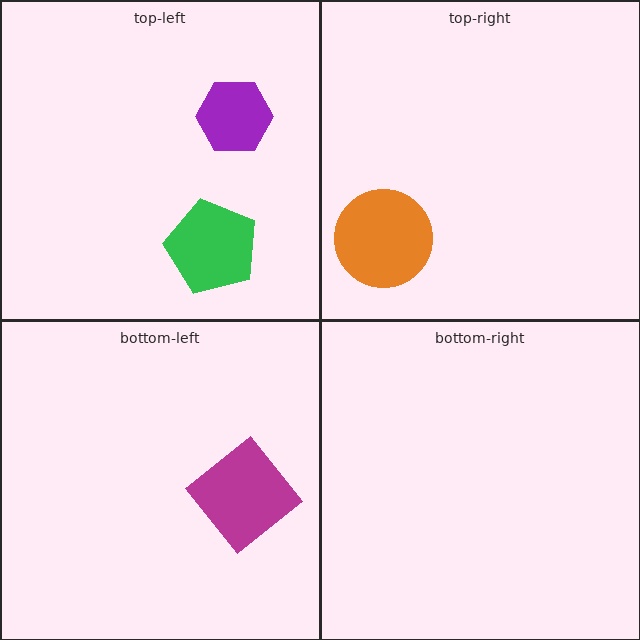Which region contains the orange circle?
The top-right region.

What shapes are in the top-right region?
The orange circle.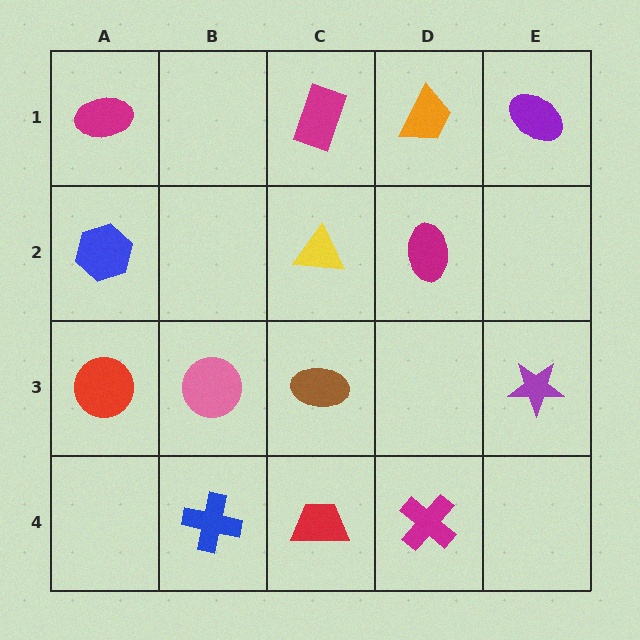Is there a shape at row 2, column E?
No, that cell is empty.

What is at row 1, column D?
An orange trapezoid.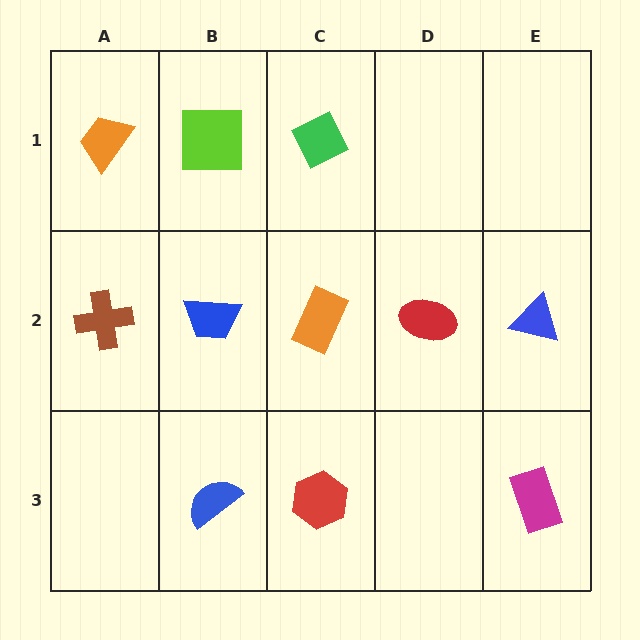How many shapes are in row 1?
3 shapes.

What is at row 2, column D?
A red ellipse.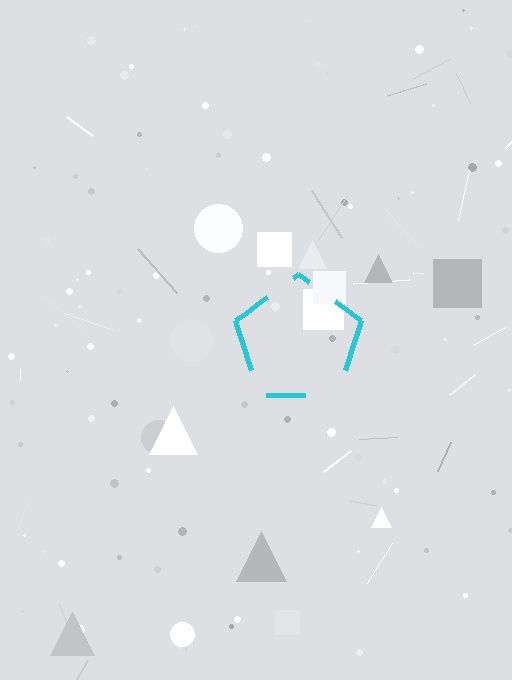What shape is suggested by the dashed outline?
The dashed outline suggests a pentagon.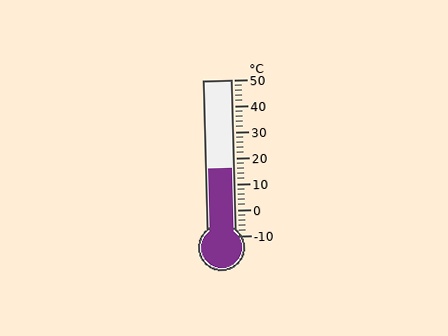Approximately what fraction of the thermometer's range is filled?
The thermometer is filled to approximately 45% of its range.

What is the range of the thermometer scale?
The thermometer scale ranges from -10°C to 50°C.